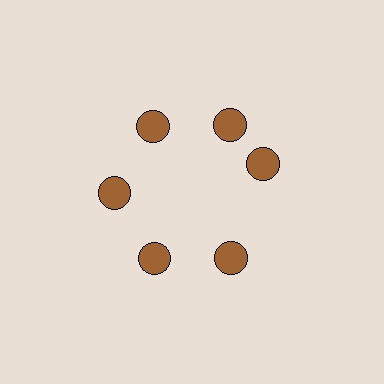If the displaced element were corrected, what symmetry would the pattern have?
It would have 6-fold rotational symmetry — the pattern would map onto itself every 60 degrees.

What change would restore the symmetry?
The symmetry would be restored by rotating it back into even spacing with its neighbors so that all 6 circles sit at equal angles and equal distance from the center.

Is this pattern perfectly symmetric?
No. The 6 brown circles are arranged in a ring, but one element near the 3 o'clock position is rotated out of alignment along the ring, breaking the 6-fold rotational symmetry.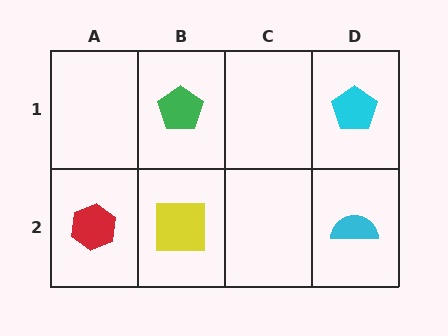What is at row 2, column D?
A cyan semicircle.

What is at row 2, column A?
A red hexagon.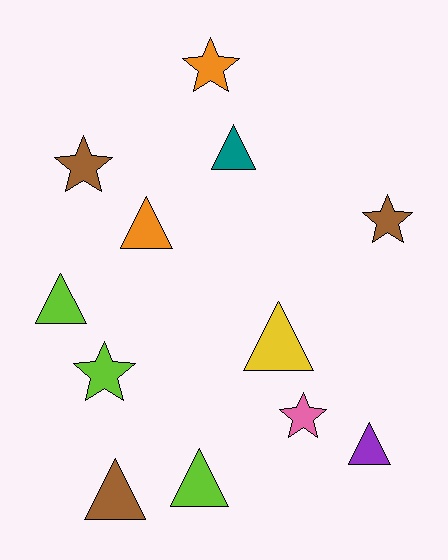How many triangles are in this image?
There are 7 triangles.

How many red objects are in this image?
There are no red objects.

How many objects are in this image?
There are 12 objects.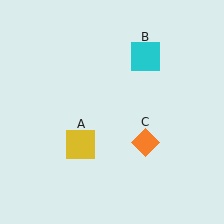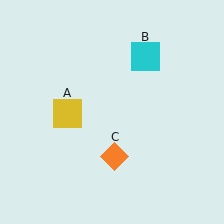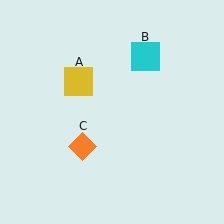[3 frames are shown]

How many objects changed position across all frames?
2 objects changed position: yellow square (object A), orange diamond (object C).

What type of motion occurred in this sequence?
The yellow square (object A), orange diamond (object C) rotated clockwise around the center of the scene.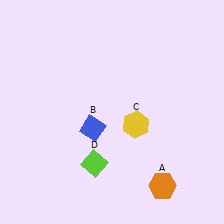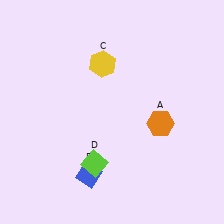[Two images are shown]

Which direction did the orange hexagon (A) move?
The orange hexagon (A) moved up.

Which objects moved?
The objects that moved are: the orange hexagon (A), the blue diamond (B), the yellow hexagon (C).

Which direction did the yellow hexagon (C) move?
The yellow hexagon (C) moved up.